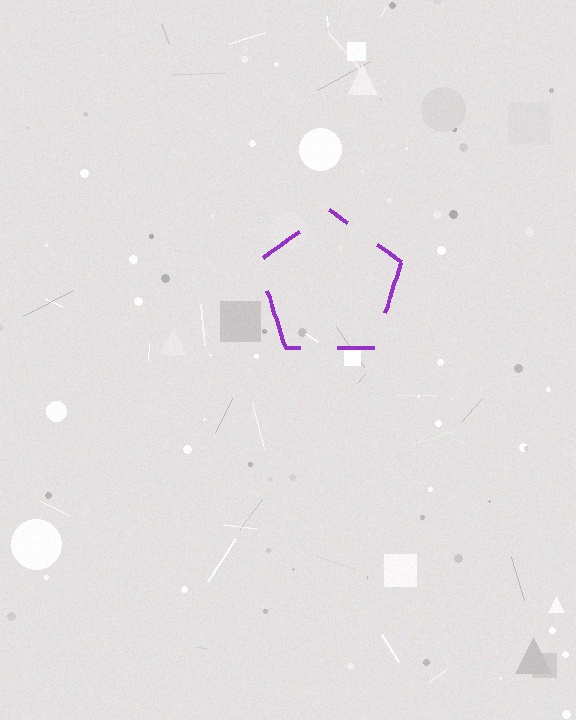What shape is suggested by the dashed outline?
The dashed outline suggests a pentagon.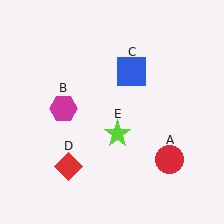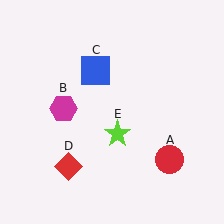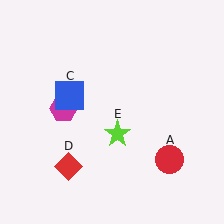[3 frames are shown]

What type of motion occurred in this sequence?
The blue square (object C) rotated counterclockwise around the center of the scene.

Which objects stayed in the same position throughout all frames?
Red circle (object A) and magenta hexagon (object B) and red diamond (object D) and lime star (object E) remained stationary.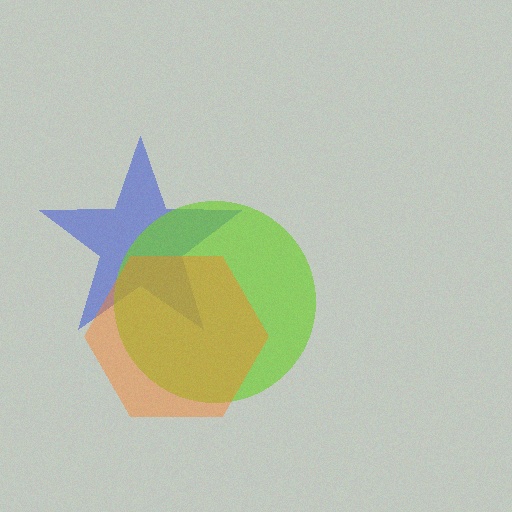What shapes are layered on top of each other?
The layered shapes are: a blue star, a lime circle, an orange hexagon.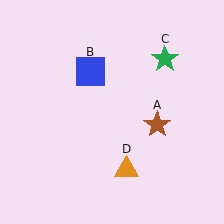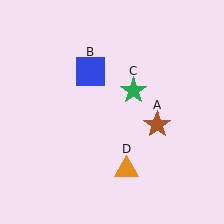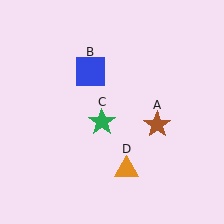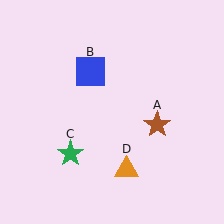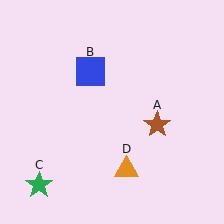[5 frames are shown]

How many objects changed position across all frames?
1 object changed position: green star (object C).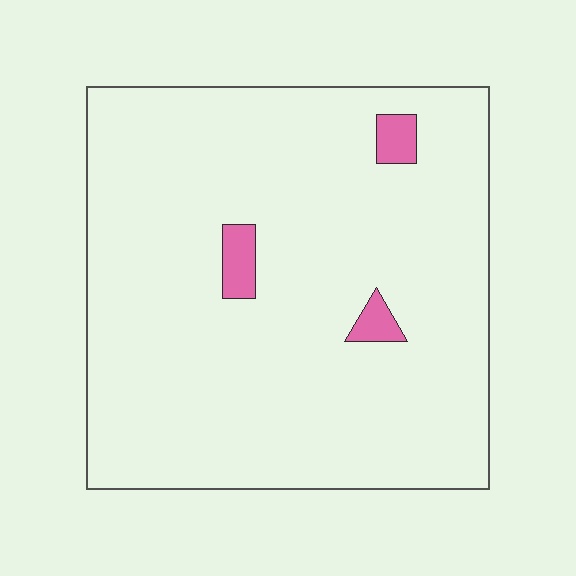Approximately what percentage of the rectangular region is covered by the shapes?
Approximately 5%.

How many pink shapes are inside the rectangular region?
3.